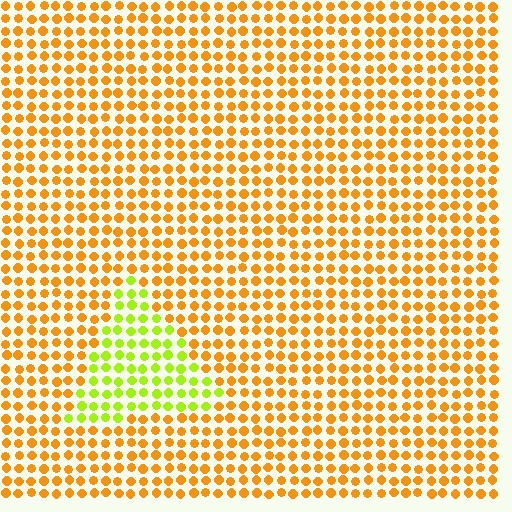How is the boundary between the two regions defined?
The boundary is defined purely by a slight shift in hue (about 49 degrees). Spacing, size, and orientation are identical on both sides.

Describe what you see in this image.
The image is filled with small orange elements in a uniform arrangement. A triangle-shaped region is visible where the elements are tinted to a slightly different hue, forming a subtle color boundary.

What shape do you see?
I see a triangle.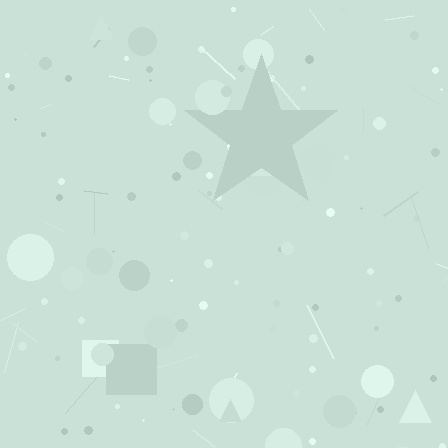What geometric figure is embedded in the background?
A star is embedded in the background.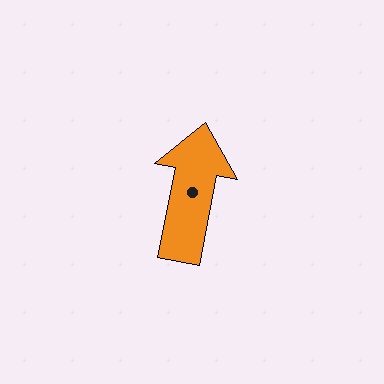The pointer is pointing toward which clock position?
Roughly 12 o'clock.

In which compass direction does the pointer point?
North.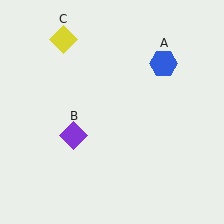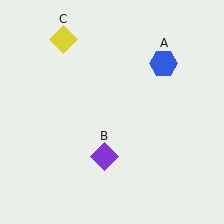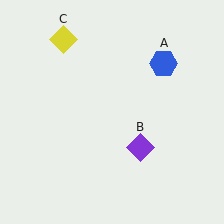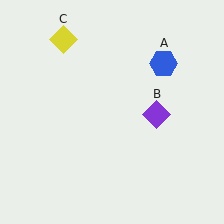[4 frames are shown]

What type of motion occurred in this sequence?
The purple diamond (object B) rotated counterclockwise around the center of the scene.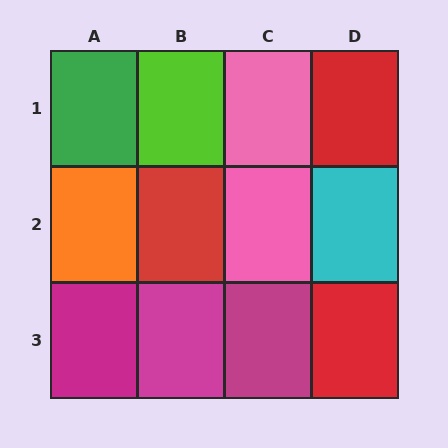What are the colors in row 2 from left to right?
Orange, red, pink, cyan.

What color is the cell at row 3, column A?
Magenta.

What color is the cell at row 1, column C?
Pink.